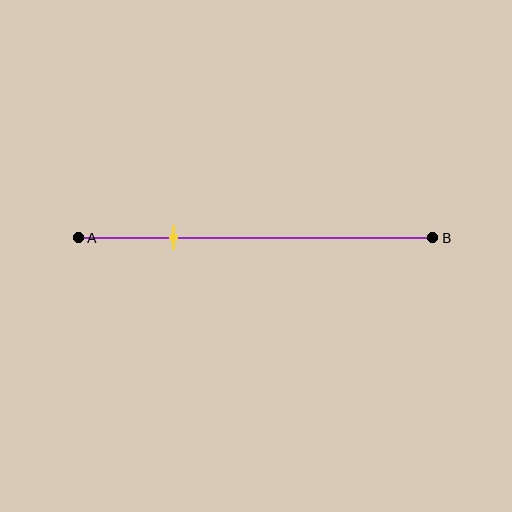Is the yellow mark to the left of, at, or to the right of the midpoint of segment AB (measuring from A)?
The yellow mark is to the left of the midpoint of segment AB.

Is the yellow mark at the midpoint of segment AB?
No, the mark is at about 25% from A, not at the 50% midpoint.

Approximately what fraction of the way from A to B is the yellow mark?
The yellow mark is approximately 25% of the way from A to B.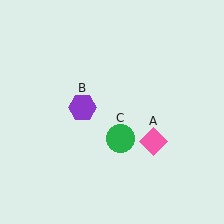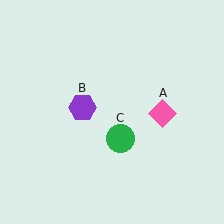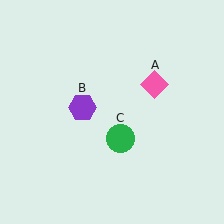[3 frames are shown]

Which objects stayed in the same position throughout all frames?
Purple hexagon (object B) and green circle (object C) remained stationary.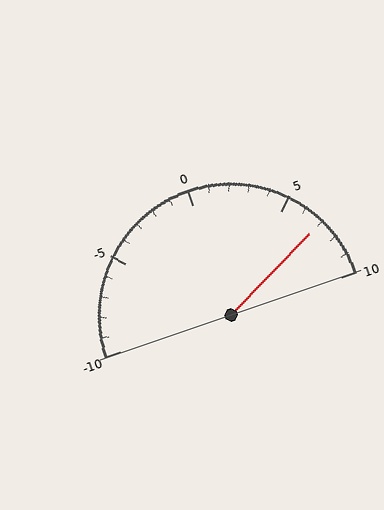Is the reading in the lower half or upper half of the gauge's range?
The reading is in the upper half of the range (-10 to 10).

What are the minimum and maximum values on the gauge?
The gauge ranges from -10 to 10.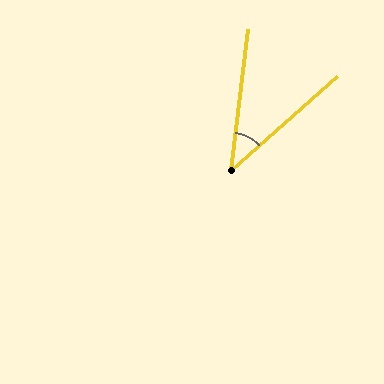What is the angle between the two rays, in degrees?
Approximately 42 degrees.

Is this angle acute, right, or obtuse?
It is acute.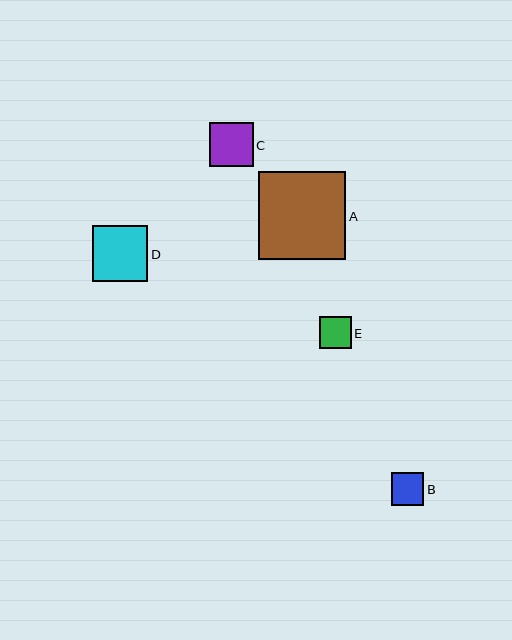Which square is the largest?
Square A is the largest with a size of approximately 88 pixels.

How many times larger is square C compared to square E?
Square C is approximately 1.4 times the size of square E.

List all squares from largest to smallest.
From largest to smallest: A, D, C, B, E.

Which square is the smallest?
Square E is the smallest with a size of approximately 32 pixels.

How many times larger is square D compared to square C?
Square D is approximately 1.3 times the size of square C.